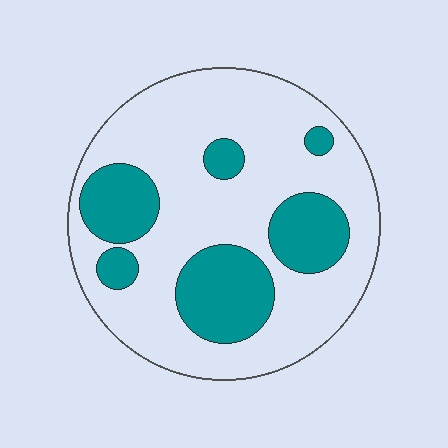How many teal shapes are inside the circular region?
6.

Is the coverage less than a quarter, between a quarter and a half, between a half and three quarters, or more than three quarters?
Between a quarter and a half.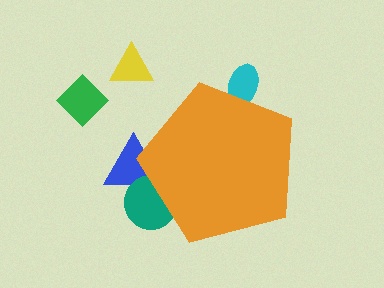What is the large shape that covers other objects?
An orange pentagon.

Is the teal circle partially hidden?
Yes, the teal circle is partially hidden behind the orange pentagon.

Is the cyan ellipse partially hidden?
Yes, the cyan ellipse is partially hidden behind the orange pentagon.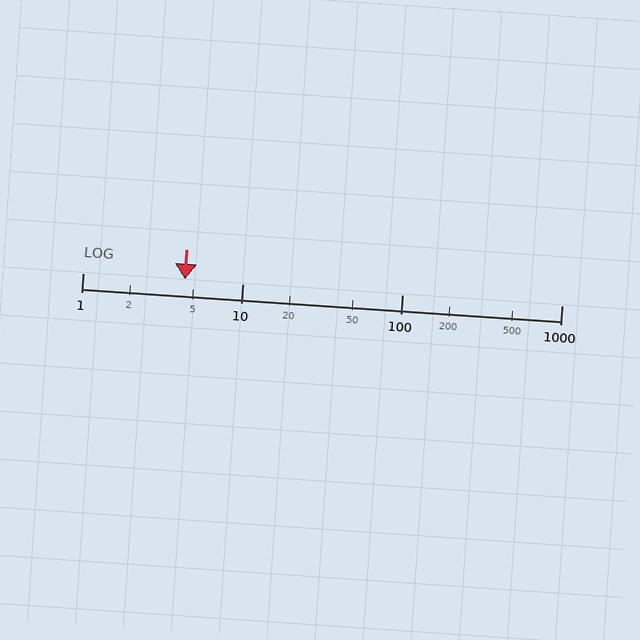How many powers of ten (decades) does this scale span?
The scale spans 3 decades, from 1 to 1000.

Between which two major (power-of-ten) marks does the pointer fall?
The pointer is between 1 and 10.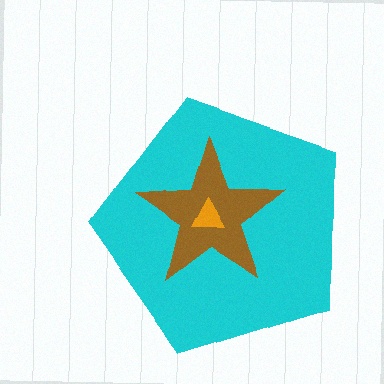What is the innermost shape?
The orange triangle.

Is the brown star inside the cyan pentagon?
Yes.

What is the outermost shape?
The cyan pentagon.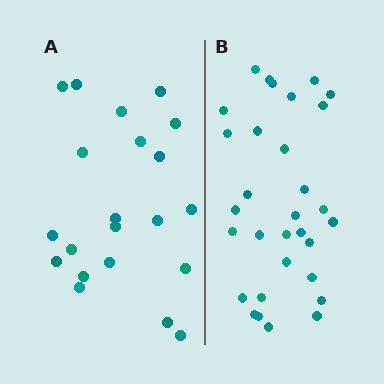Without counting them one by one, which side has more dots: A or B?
Region B (the right region) has more dots.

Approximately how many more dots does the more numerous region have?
Region B has roughly 10 or so more dots than region A.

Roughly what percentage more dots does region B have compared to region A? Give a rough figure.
About 50% more.